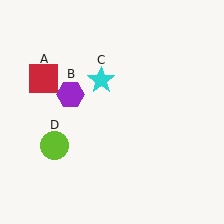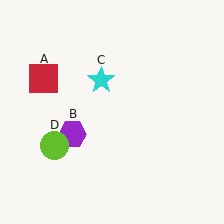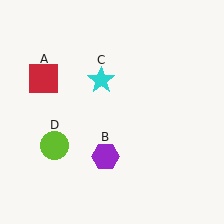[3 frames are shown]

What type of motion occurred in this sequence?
The purple hexagon (object B) rotated counterclockwise around the center of the scene.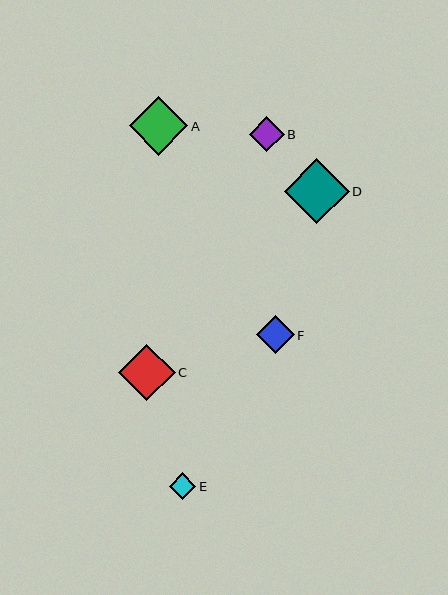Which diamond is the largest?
Diamond D is the largest with a size of approximately 65 pixels.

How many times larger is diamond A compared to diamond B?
Diamond A is approximately 1.7 times the size of diamond B.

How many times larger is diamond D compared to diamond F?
Diamond D is approximately 1.7 times the size of diamond F.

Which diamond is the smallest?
Diamond E is the smallest with a size of approximately 26 pixels.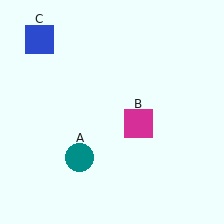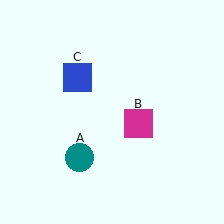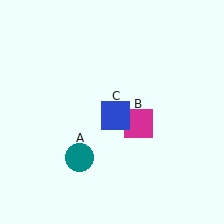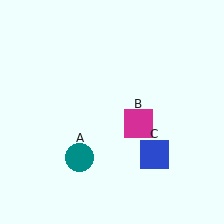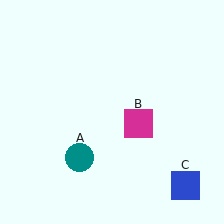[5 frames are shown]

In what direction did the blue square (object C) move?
The blue square (object C) moved down and to the right.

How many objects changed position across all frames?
1 object changed position: blue square (object C).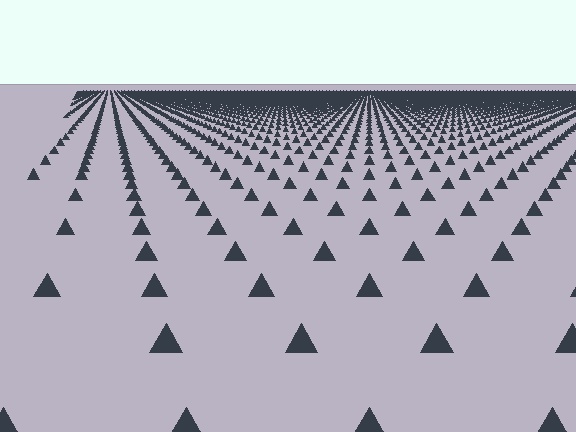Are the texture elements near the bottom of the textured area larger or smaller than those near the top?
Larger. Near the bottom, elements are closer to the viewer and appear at a bigger on-screen size.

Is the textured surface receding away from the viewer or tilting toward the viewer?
The surface is receding away from the viewer. Texture elements get smaller and denser toward the top.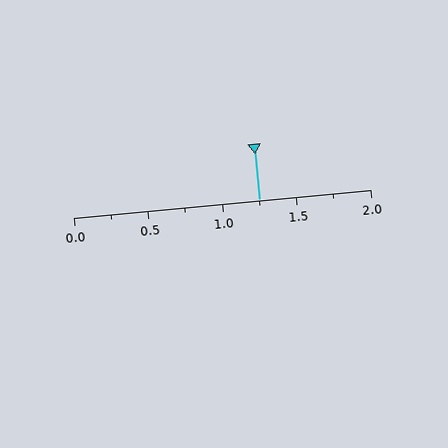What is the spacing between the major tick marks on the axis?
The major ticks are spaced 0.5 apart.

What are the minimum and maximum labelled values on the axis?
The axis runs from 0.0 to 2.0.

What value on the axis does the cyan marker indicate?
The marker indicates approximately 1.25.